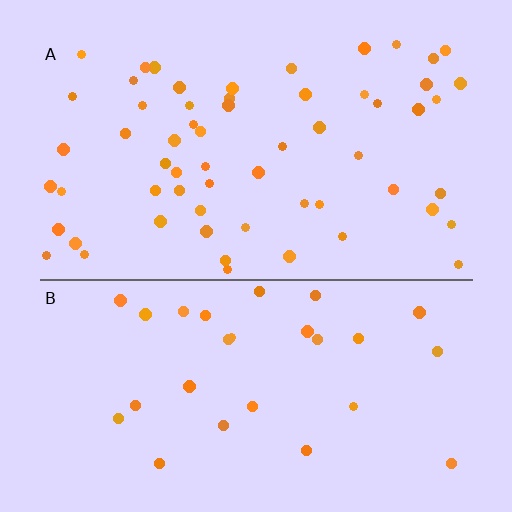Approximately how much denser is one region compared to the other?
Approximately 2.1× — region A over region B.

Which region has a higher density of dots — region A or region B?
A (the top).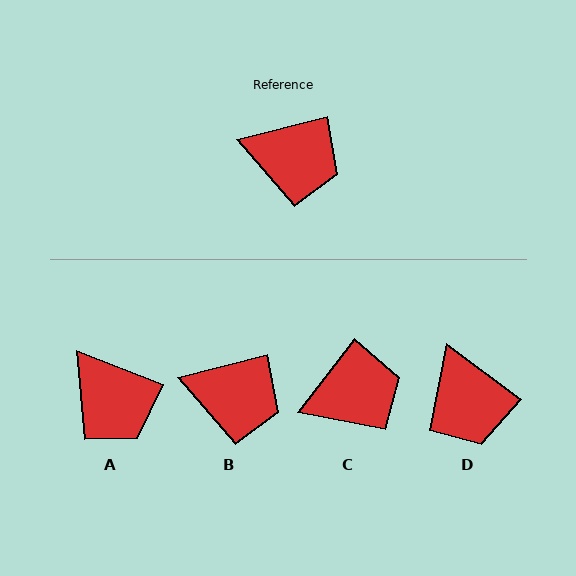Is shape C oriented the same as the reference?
No, it is off by about 38 degrees.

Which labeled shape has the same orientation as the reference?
B.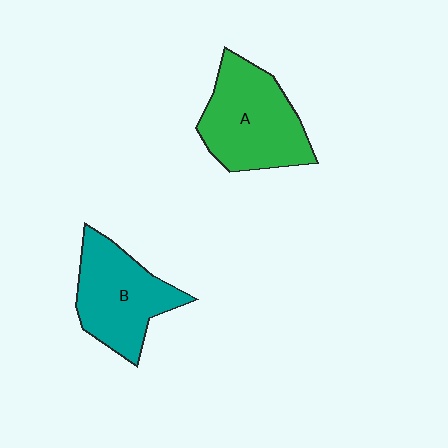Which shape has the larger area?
Shape A (green).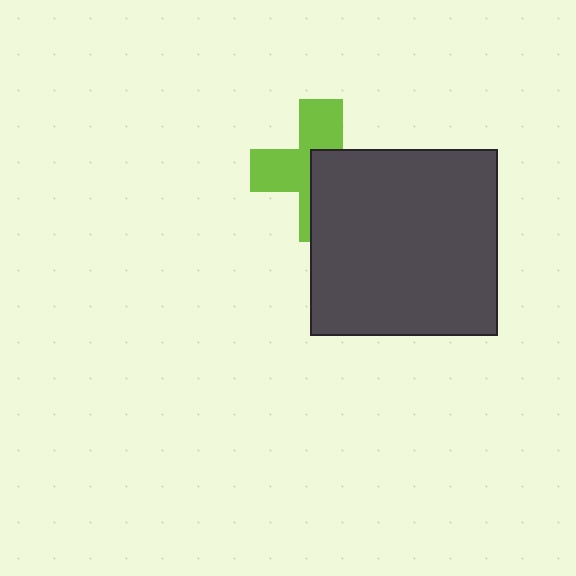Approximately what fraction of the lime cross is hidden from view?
Roughly 50% of the lime cross is hidden behind the dark gray square.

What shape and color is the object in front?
The object in front is a dark gray square.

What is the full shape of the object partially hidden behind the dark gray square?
The partially hidden object is a lime cross.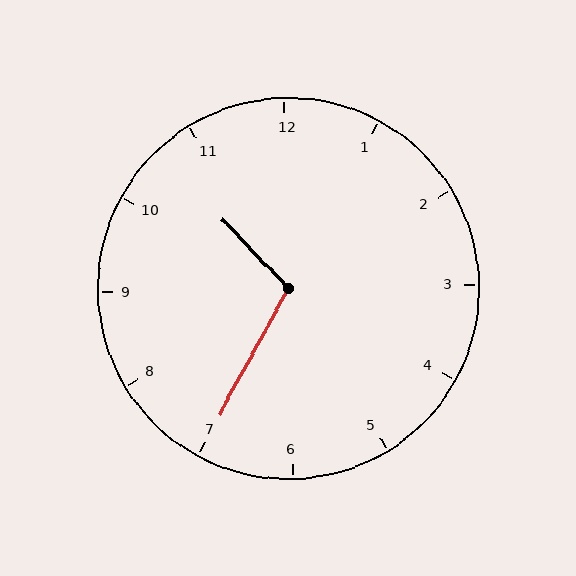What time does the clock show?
10:35.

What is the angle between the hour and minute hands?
Approximately 108 degrees.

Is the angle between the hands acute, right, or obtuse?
It is obtuse.